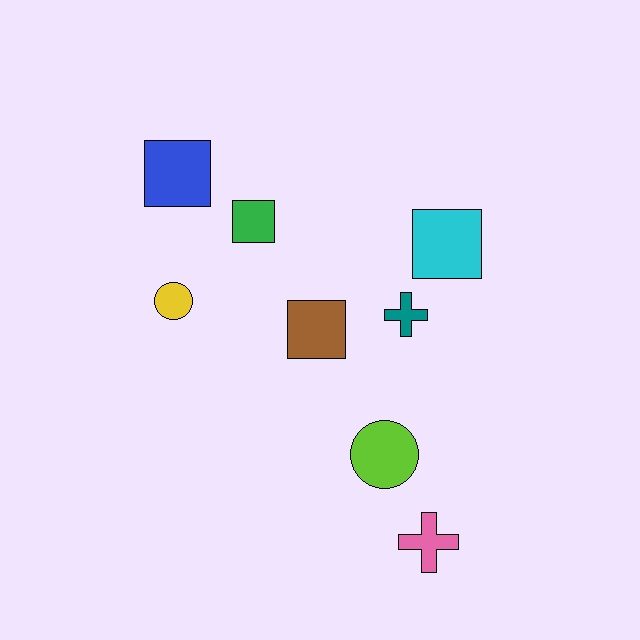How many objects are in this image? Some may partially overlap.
There are 8 objects.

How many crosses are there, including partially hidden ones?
There are 2 crosses.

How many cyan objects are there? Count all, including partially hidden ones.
There is 1 cyan object.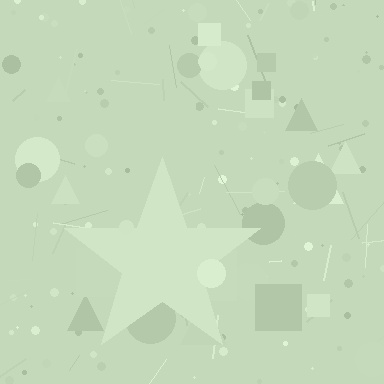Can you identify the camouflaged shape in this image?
The camouflaged shape is a star.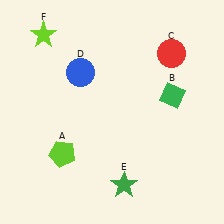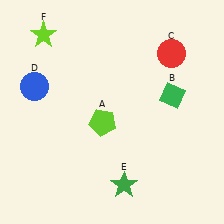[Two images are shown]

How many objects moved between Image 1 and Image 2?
2 objects moved between the two images.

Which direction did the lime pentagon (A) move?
The lime pentagon (A) moved right.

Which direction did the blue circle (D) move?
The blue circle (D) moved left.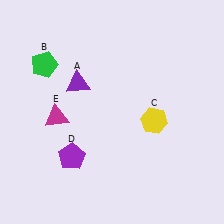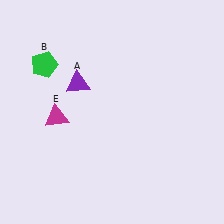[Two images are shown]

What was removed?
The purple pentagon (D), the yellow hexagon (C) were removed in Image 2.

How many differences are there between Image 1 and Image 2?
There are 2 differences between the two images.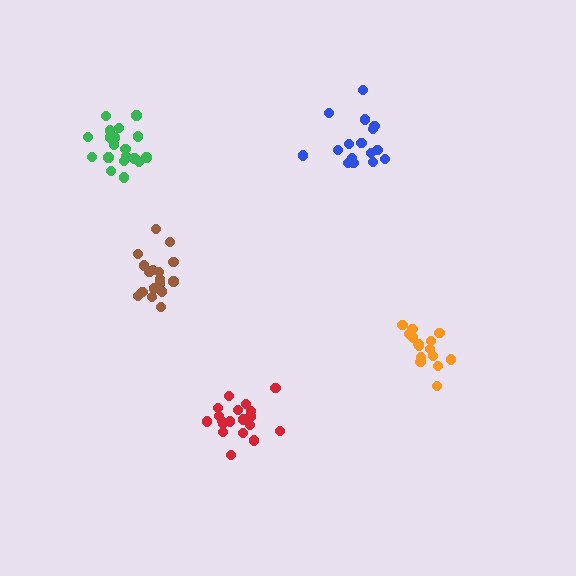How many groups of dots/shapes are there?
There are 5 groups.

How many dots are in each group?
Group 1: 15 dots, Group 2: 19 dots, Group 3: 19 dots, Group 4: 17 dots, Group 5: 16 dots (86 total).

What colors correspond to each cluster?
The clusters are colored: orange, green, red, brown, blue.